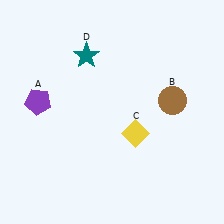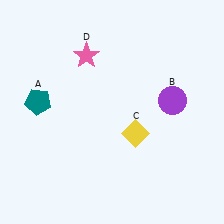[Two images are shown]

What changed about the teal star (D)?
In Image 1, D is teal. In Image 2, it changed to pink.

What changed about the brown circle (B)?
In Image 1, B is brown. In Image 2, it changed to purple.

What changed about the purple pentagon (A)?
In Image 1, A is purple. In Image 2, it changed to teal.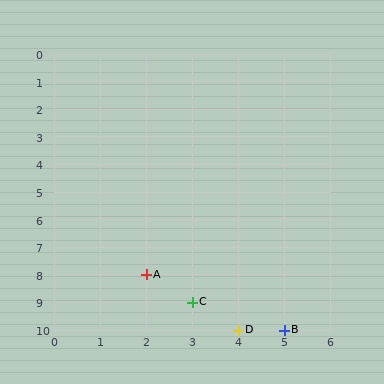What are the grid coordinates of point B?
Point B is at grid coordinates (5, 10).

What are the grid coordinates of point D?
Point D is at grid coordinates (4, 10).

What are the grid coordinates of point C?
Point C is at grid coordinates (3, 9).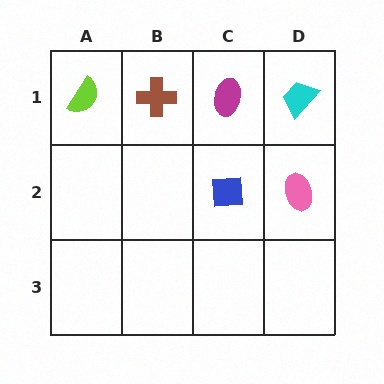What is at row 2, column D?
A pink ellipse.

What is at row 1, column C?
A magenta ellipse.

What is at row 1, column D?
A cyan trapezoid.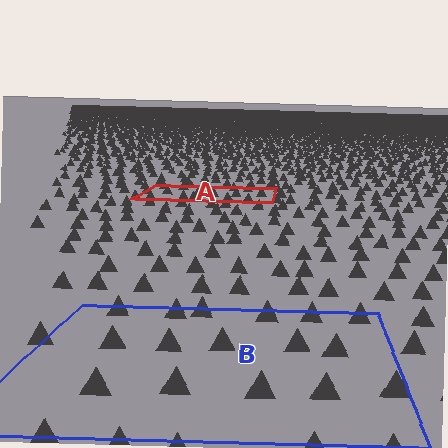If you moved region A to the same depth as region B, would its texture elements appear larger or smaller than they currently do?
They would appear larger. At a closer depth, the same texture elements are projected at a bigger on-screen size.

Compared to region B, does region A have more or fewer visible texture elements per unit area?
Region A has more texture elements per unit area — they are packed more densely because it is farther away.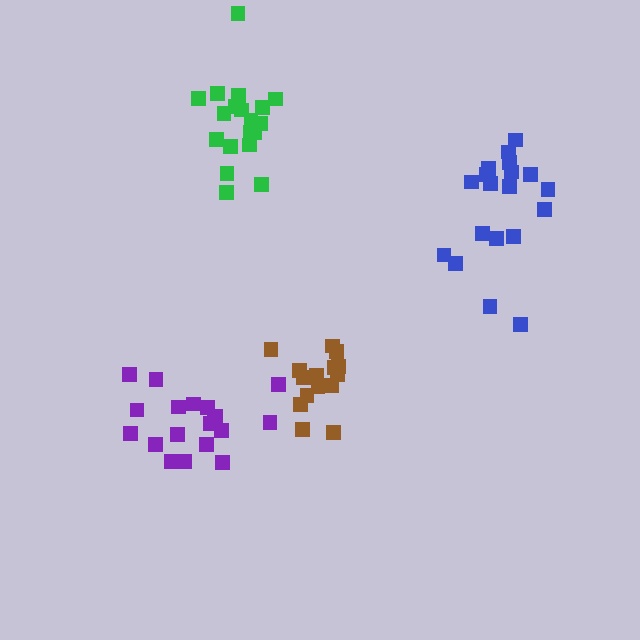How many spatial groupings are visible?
There are 4 spatial groupings.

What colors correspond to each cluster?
The clusters are colored: brown, purple, green, blue.